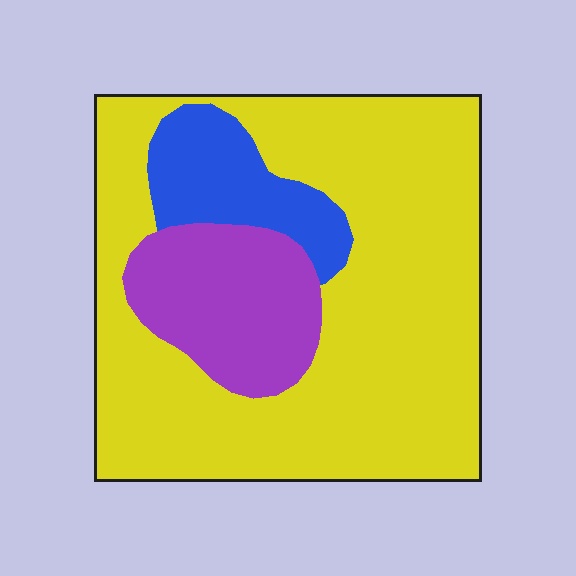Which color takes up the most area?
Yellow, at roughly 70%.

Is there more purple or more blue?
Purple.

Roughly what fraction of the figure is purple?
Purple takes up between a sixth and a third of the figure.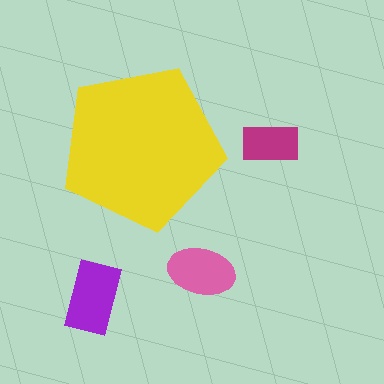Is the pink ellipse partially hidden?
No, the pink ellipse is fully visible.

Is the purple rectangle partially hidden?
No, the purple rectangle is fully visible.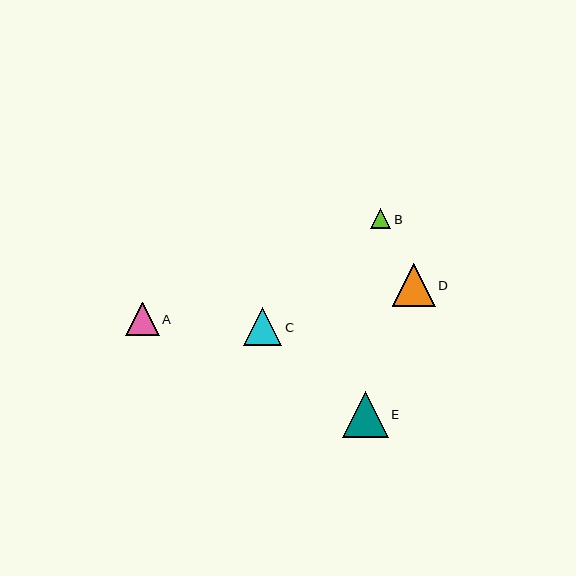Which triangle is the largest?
Triangle E is the largest with a size of approximately 46 pixels.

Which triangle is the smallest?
Triangle B is the smallest with a size of approximately 20 pixels.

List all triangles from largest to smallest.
From largest to smallest: E, D, C, A, B.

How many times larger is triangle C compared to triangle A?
Triangle C is approximately 1.1 times the size of triangle A.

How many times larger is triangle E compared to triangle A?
Triangle E is approximately 1.4 times the size of triangle A.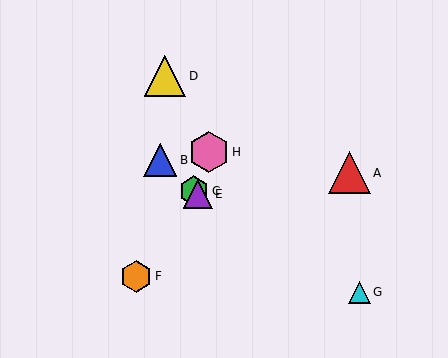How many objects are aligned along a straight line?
3 objects (B, C, E) are aligned along a straight line.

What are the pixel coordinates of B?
Object B is at (160, 160).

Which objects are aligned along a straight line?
Objects B, C, E are aligned along a straight line.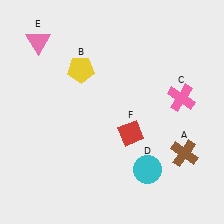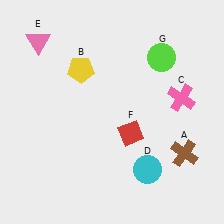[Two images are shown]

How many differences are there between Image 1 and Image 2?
There is 1 difference between the two images.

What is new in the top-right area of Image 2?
A lime circle (G) was added in the top-right area of Image 2.